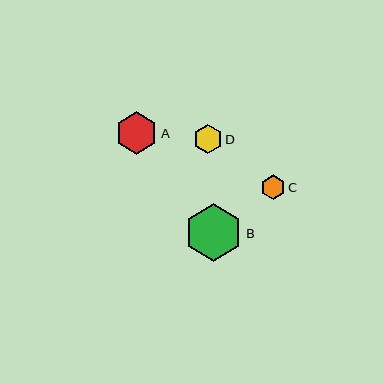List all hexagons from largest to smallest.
From largest to smallest: B, A, D, C.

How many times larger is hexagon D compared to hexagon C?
Hexagon D is approximately 1.2 times the size of hexagon C.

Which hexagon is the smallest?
Hexagon C is the smallest with a size of approximately 25 pixels.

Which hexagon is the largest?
Hexagon B is the largest with a size of approximately 58 pixels.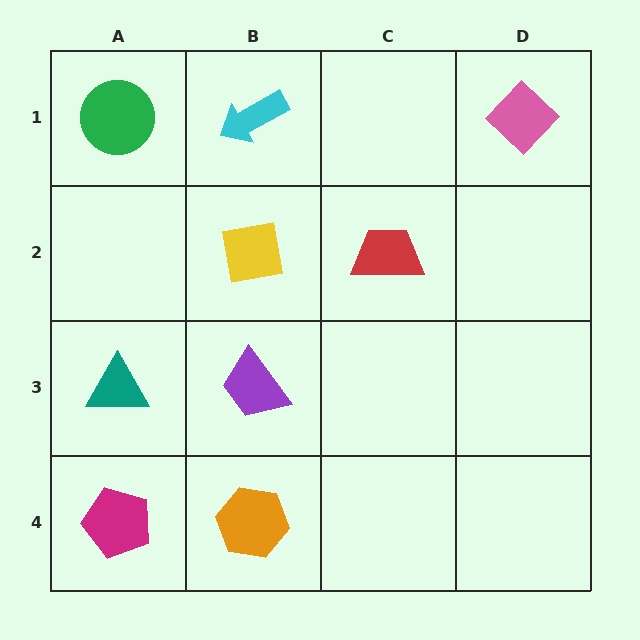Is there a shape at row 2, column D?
No, that cell is empty.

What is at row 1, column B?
A cyan arrow.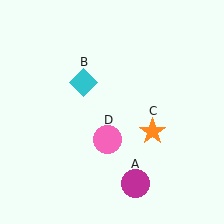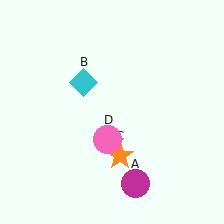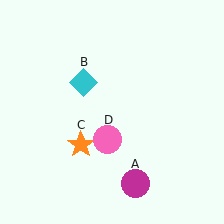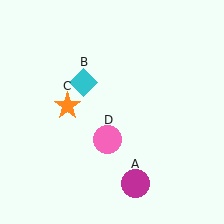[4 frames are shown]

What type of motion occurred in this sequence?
The orange star (object C) rotated clockwise around the center of the scene.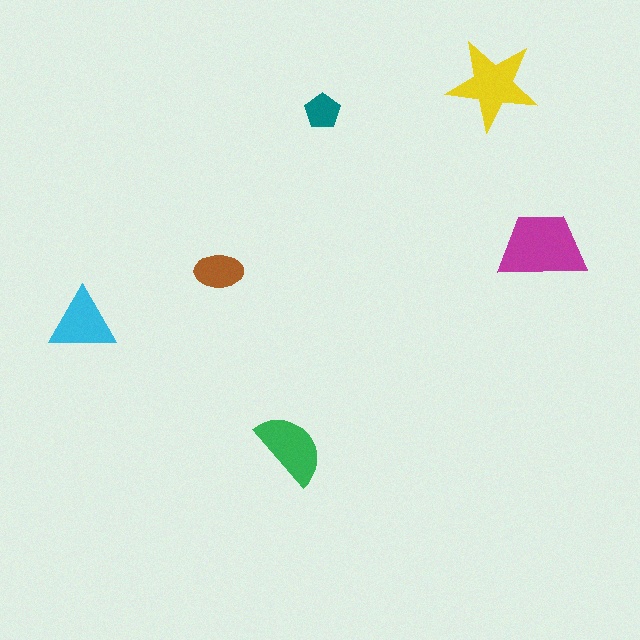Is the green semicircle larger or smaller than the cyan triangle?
Larger.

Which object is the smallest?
The teal pentagon.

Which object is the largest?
The magenta trapezoid.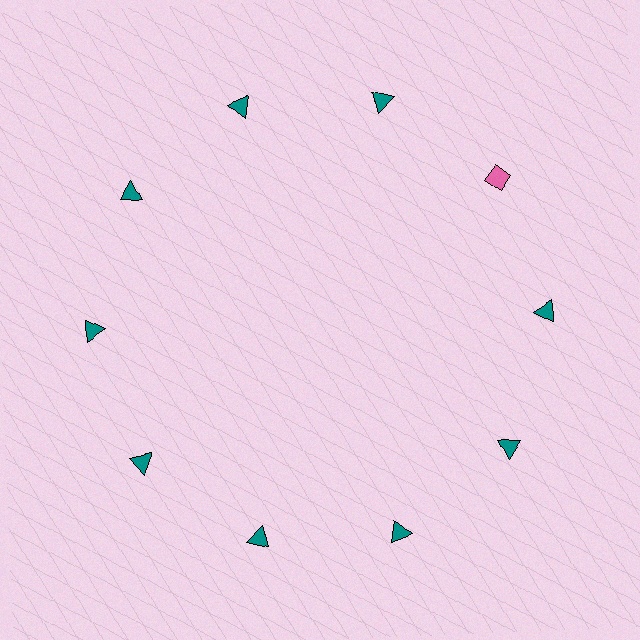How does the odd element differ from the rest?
It differs in both color (pink instead of teal) and shape (diamond instead of triangle).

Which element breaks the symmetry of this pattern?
The pink diamond at roughly the 2 o'clock position breaks the symmetry. All other shapes are teal triangles.